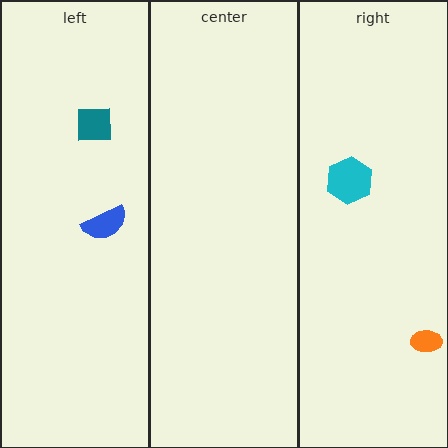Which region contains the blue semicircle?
The left region.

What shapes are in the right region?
The cyan hexagon, the orange ellipse.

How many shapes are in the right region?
2.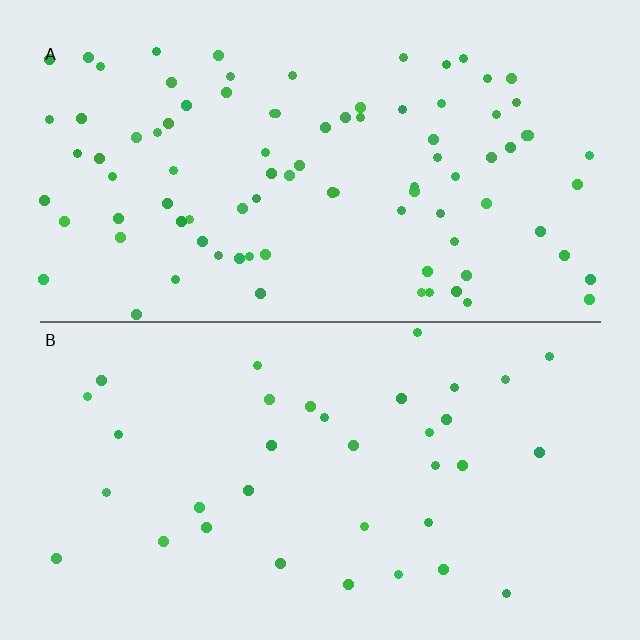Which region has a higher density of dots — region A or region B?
A (the top).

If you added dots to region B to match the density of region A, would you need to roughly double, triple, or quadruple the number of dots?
Approximately triple.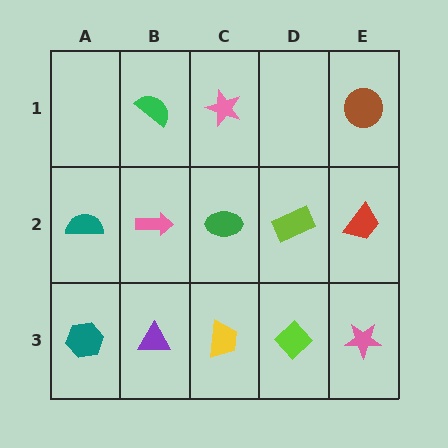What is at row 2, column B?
A pink arrow.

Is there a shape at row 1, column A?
No, that cell is empty.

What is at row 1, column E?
A brown circle.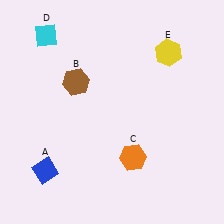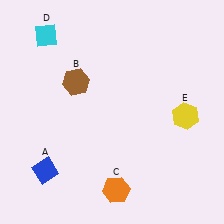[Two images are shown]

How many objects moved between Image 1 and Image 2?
2 objects moved between the two images.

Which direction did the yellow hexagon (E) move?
The yellow hexagon (E) moved down.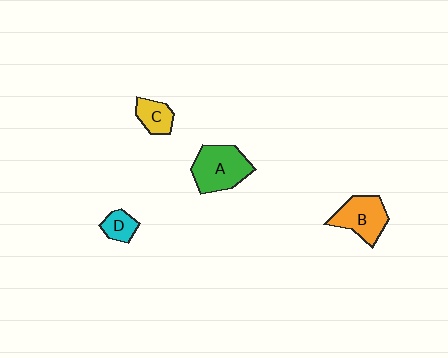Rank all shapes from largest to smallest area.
From largest to smallest: A (green), B (orange), C (yellow), D (cyan).